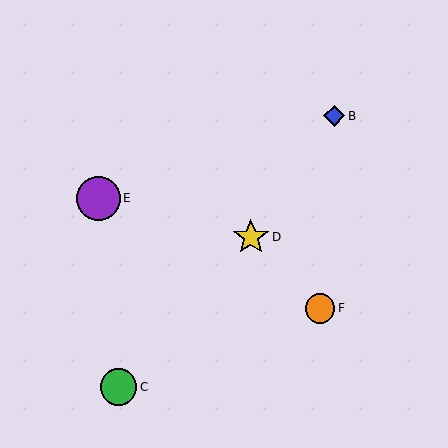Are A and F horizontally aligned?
No, A is at y≈198 and F is at y≈308.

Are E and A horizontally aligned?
Yes, both are at y≈198.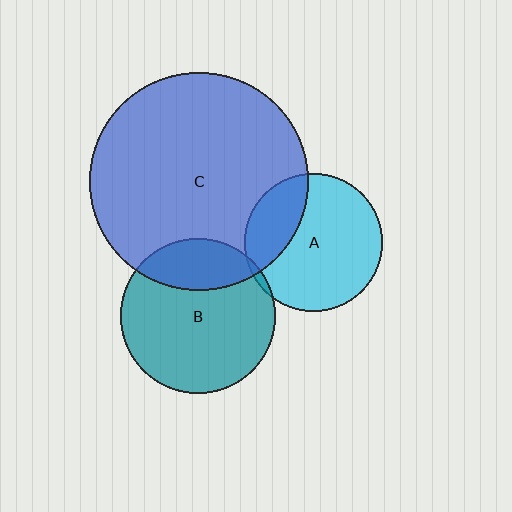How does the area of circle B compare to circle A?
Approximately 1.3 times.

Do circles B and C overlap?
Yes.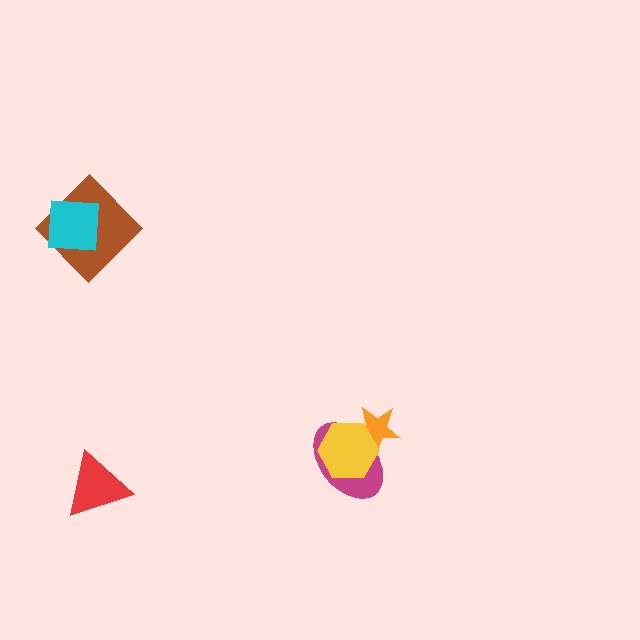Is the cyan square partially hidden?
No, no other shape covers it.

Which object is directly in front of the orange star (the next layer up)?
The magenta ellipse is directly in front of the orange star.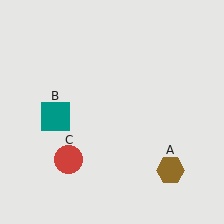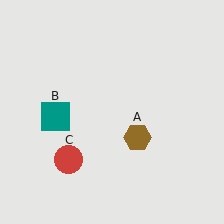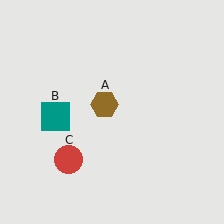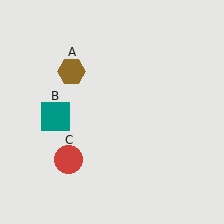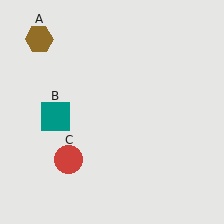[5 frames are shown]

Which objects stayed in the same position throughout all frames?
Teal square (object B) and red circle (object C) remained stationary.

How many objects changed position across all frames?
1 object changed position: brown hexagon (object A).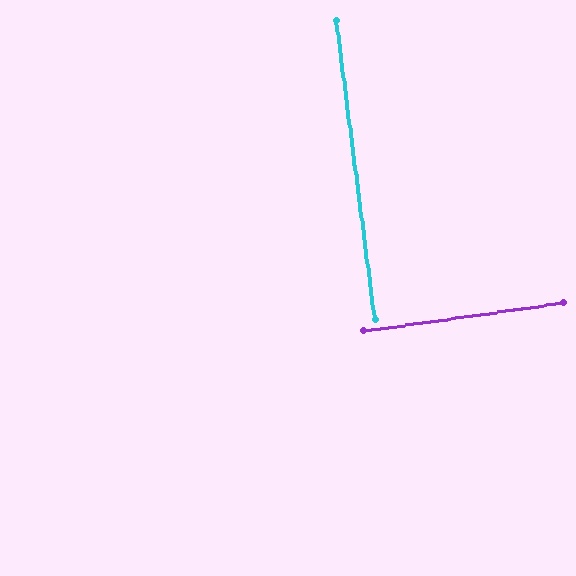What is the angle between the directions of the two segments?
Approximately 89 degrees.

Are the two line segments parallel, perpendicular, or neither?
Perpendicular — they meet at approximately 89°.